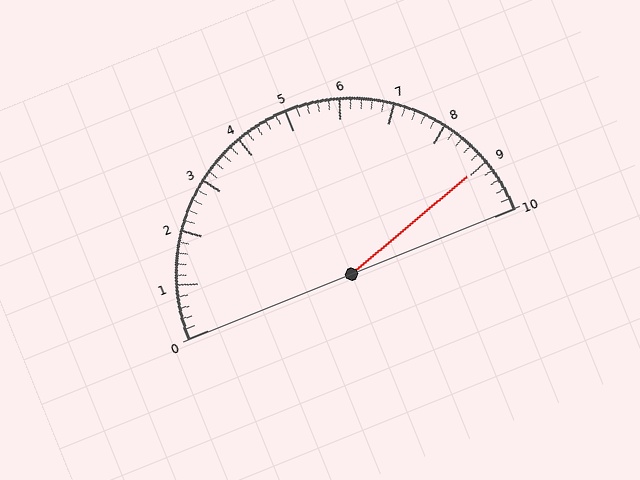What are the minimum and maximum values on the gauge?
The gauge ranges from 0 to 10.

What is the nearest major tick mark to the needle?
The nearest major tick mark is 9.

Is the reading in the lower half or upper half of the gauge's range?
The reading is in the upper half of the range (0 to 10).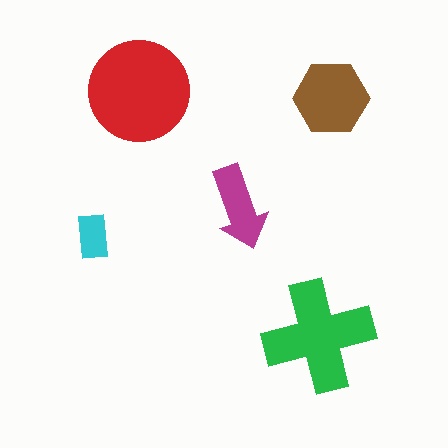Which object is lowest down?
The green cross is bottommost.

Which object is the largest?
The red circle.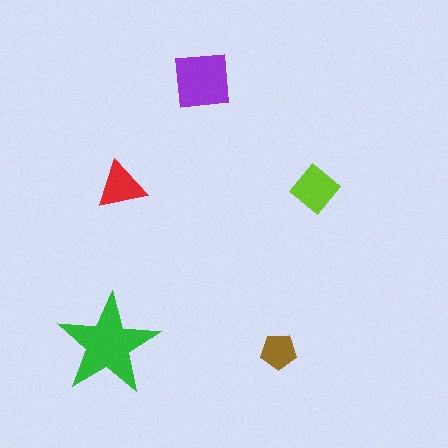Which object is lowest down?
The brown pentagon is bottommost.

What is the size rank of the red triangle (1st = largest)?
4th.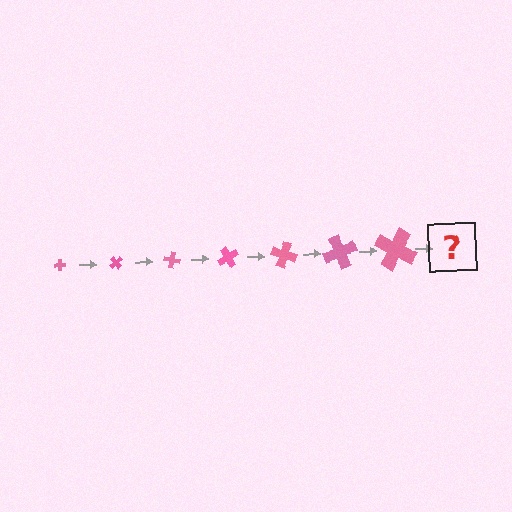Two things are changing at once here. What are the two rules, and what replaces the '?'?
The two rules are that the cross grows larger each step and it rotates 50 degrees each step. The '?' should be a cross, larger than the previous one and rotated 350 degrees from the start.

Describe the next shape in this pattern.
It should be a cross, larger than the previous one and rotated 350 degrees from the start.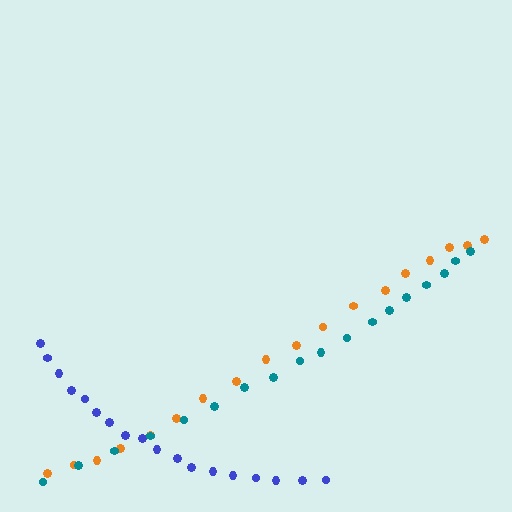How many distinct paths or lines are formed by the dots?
There are 3 distinct paths.